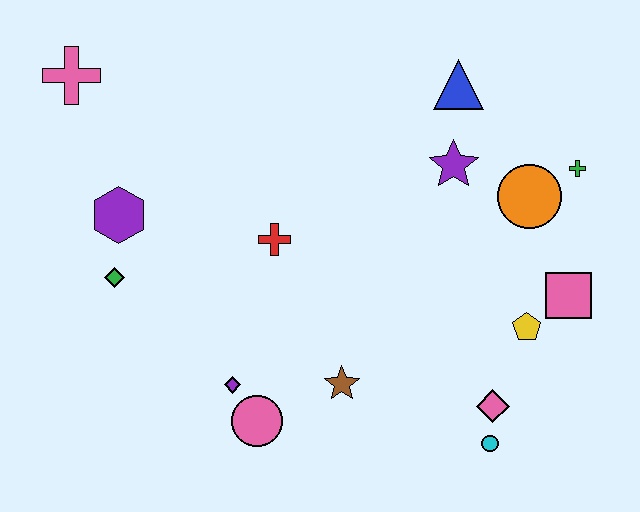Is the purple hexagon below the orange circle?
Yes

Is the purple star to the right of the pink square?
No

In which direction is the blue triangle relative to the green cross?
The blue triangle is to the left of the green cross.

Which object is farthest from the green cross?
The pink cross is farthest from the green cross.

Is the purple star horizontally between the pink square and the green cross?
No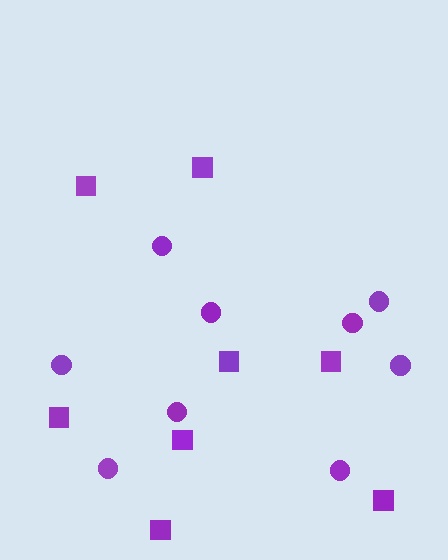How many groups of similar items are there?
There are 2 groups: one group of circles (9) and one group of squares (8).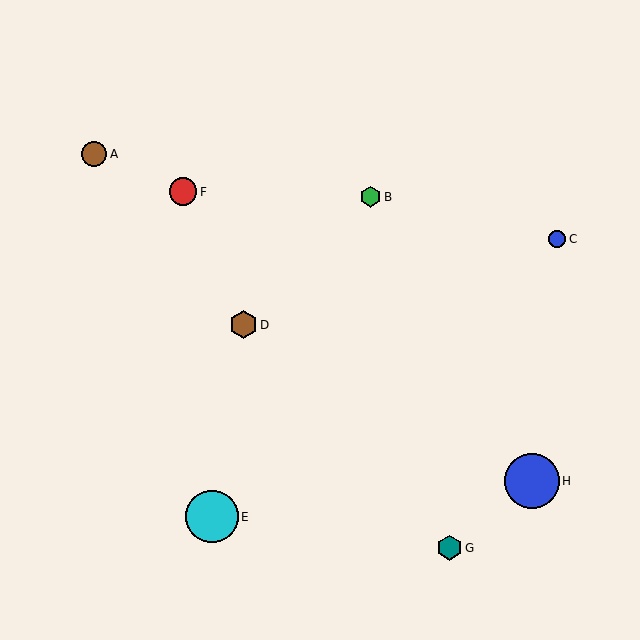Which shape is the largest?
The blue circle (labeled H) is the largest.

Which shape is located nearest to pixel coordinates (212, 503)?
The cyan circle (labeled E) at (212, 517) is nearest to that location.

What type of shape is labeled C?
Shape C is a blue circle.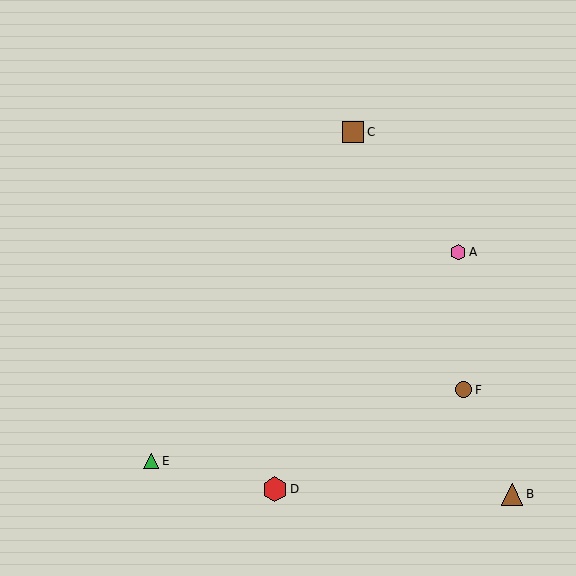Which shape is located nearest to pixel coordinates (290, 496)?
The red hexagon (labeled D) at (275, 489) is nearest to that location.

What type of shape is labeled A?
Shape A is a pink hexagon.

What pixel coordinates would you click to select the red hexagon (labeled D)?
Click at (275, 489) to select the red hexagon D.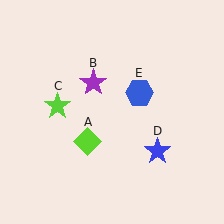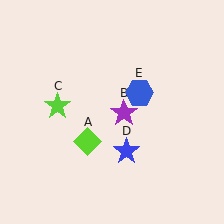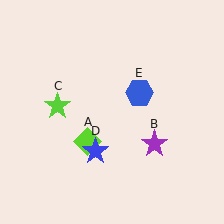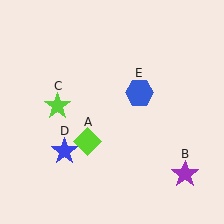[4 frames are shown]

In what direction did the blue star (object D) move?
The blue star (object D) moved left.